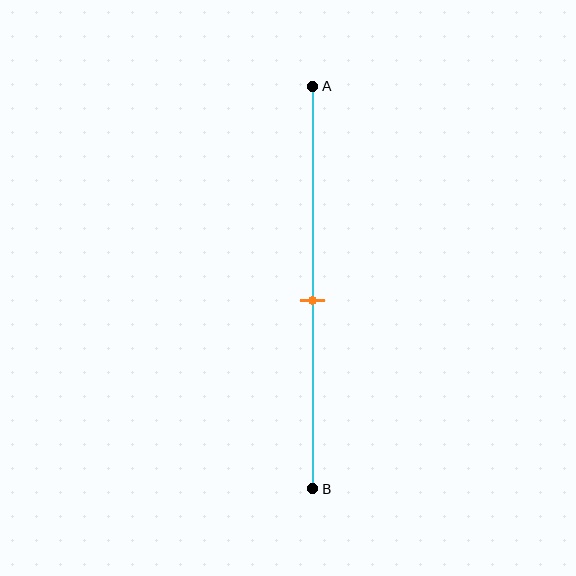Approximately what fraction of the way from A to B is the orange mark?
The orange mark is approximately 55% of the way from A to B.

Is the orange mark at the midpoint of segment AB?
No, the mark is at about 55% from A, not at the 50% midpoint.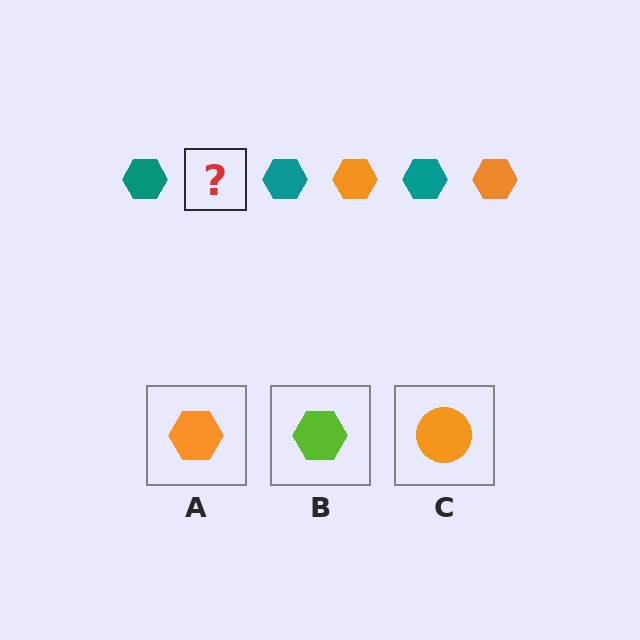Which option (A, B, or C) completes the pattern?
A.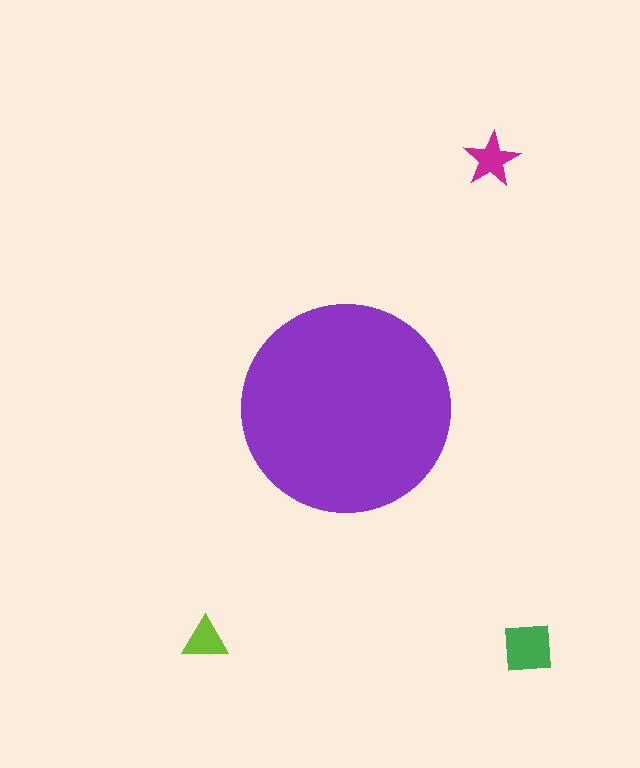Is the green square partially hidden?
No, the green square is fully visible.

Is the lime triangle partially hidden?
No, the lime triangle is fully visible.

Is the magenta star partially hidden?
No, the magenta star is fully visible.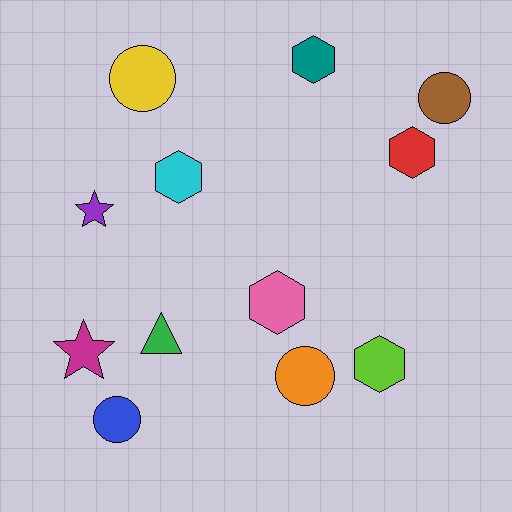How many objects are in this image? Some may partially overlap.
There are 12 objects.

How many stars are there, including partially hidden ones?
There are 2 stars.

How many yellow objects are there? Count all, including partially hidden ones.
There is 1 yellow object.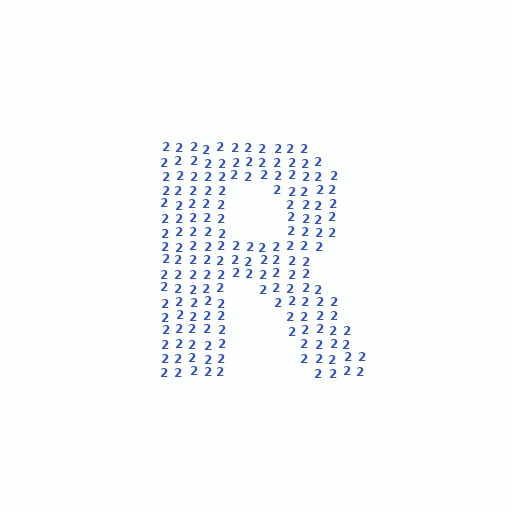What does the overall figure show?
The overall figure shows the letter R.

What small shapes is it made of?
It is made of small digit 2's.